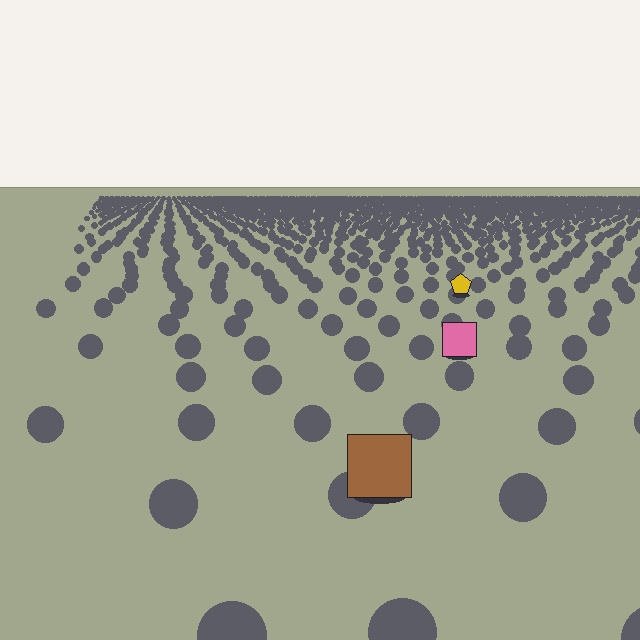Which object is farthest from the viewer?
The yellow pentagon is farthest from the viewer. It appears smaller and the ground texture around it is denser.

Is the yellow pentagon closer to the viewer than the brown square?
No. The brown square is closer — you can tell from the texture gradient: the ground texture is coarser near it.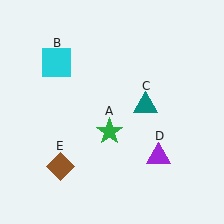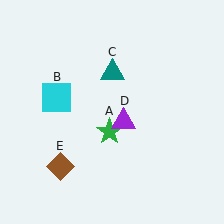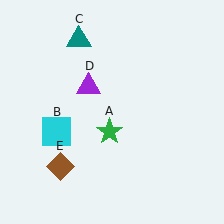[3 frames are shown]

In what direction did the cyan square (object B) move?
The cyan square (object B) moved down.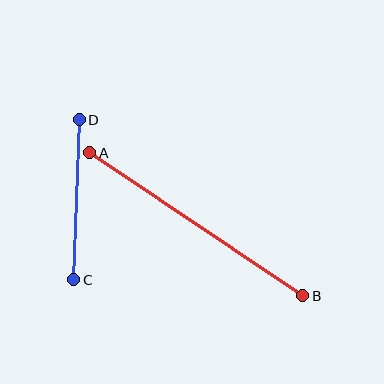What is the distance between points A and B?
The distance is approximately 256 pixels.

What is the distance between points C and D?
The distance is approximately 160 pixels.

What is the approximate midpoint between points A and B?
The midpoint is at approximately (196, 224) pixels.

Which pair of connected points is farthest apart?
Points A and B are farthest apart.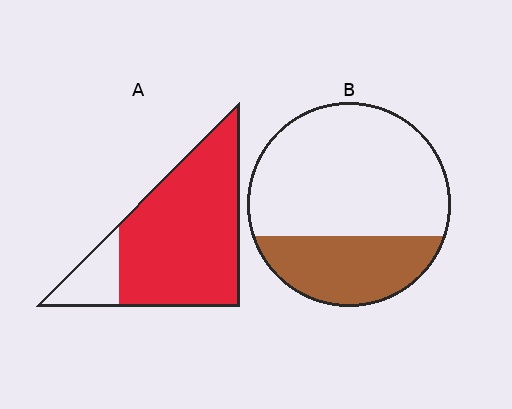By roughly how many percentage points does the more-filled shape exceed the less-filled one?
By roughly 55 percentage points (A over B).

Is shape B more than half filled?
No.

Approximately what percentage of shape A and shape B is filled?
A is approximately 85% and B is approximately 30%.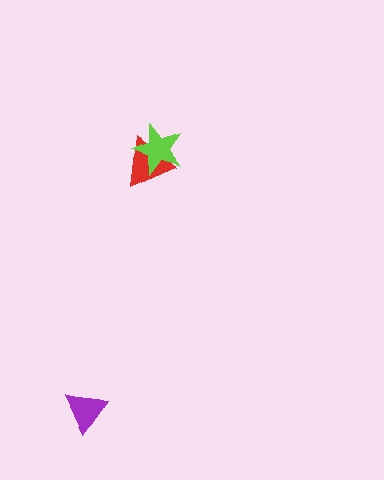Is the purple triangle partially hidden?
No, no other shape covers it.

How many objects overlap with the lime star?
1 object overlaps with the lime star.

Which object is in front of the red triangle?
The lime star is in front of the red triangle.